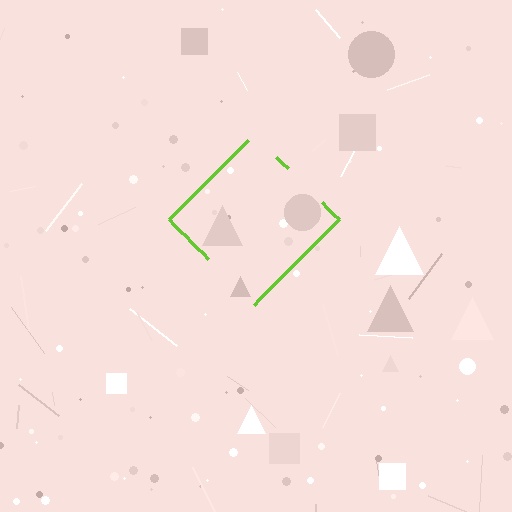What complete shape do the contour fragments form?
The contour fragments form a diamond.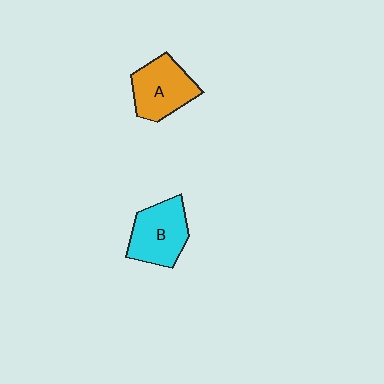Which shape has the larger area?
Shape B (cyan).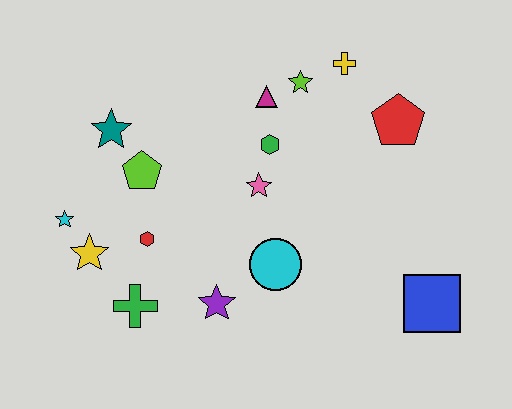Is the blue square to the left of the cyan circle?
No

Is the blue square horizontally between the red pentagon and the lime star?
No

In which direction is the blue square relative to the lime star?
The blue square is below the lime star.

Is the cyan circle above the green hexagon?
No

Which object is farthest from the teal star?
The blue square is farthest from the teal star.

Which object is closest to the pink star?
The green hexagon is closest to the pink star.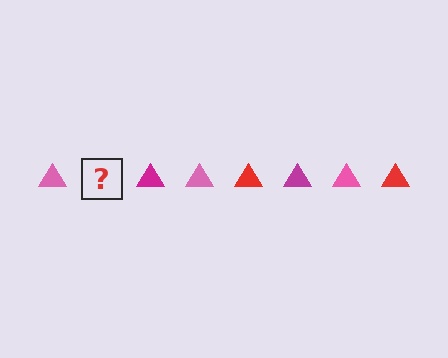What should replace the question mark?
The question mark should be replaced with a red triangle.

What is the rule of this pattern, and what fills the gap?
The rule is that the pattern cycles through pink, red, magenta triangles. The gap should be filled with a red triangle.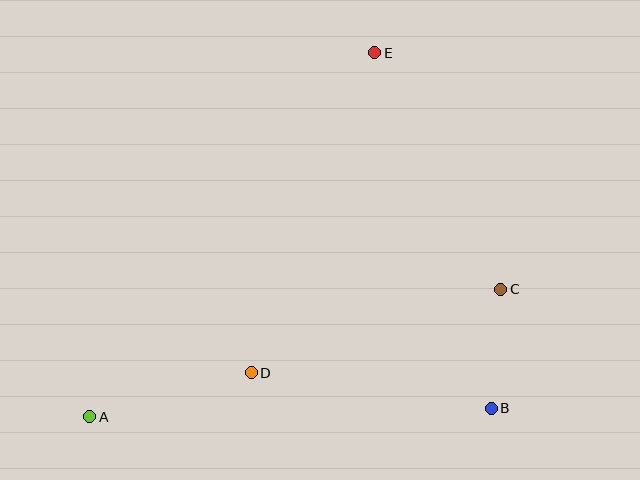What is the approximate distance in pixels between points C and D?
The distance between C and D is approximately 263 pixels.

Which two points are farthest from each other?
Points A and E are farthest from each other.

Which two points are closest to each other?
Points B and C are closest to each other.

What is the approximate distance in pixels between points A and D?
The distance between A and D is approximately 167 pixels.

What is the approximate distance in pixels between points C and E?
The distance between C and E is approximately 268 pixels.